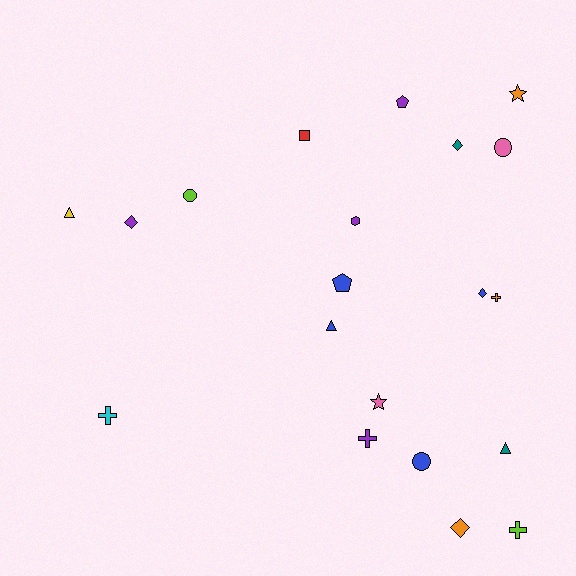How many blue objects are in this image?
There are 4 blue objects.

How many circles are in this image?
There are 3 circles.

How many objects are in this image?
There are 20 objects.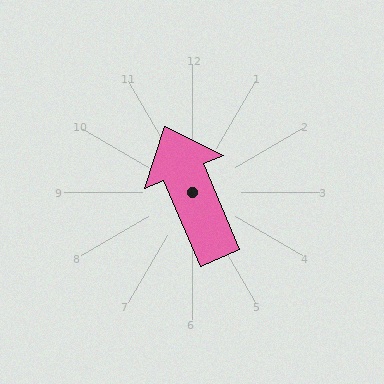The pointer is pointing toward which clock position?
Roughly 11 o'clock.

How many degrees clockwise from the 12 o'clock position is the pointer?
Approximately 337 degrees.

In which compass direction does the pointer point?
Northwest.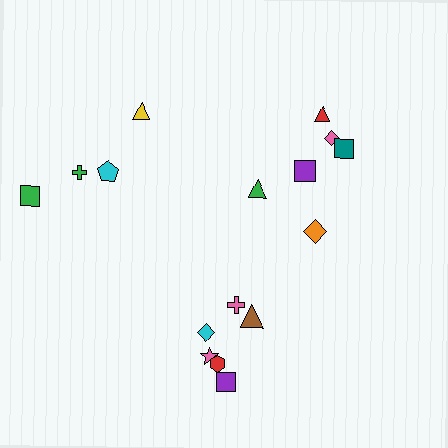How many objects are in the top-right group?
There are 6 objects.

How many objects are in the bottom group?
There are 6 objects.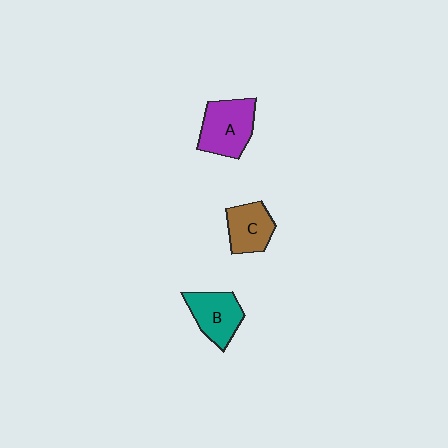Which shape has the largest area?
Shape A (purple).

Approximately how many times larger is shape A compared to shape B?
Approximately 1.2 times.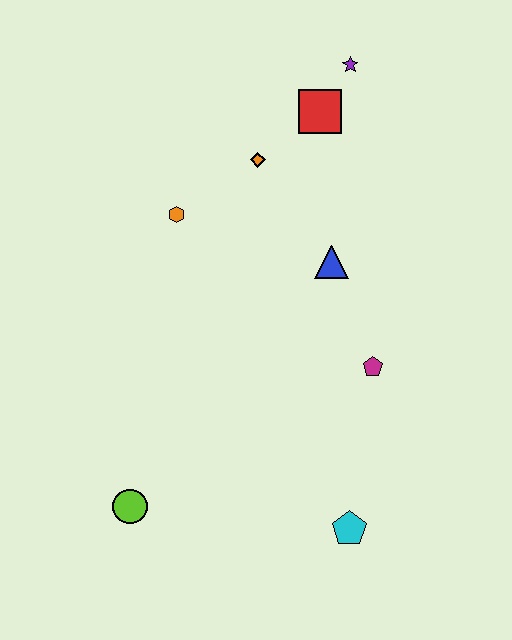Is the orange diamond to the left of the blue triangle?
Yes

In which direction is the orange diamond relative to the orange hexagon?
The orange diamond is to the right of the orange hexagon.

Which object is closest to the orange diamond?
The red square is closest to the orange diamond.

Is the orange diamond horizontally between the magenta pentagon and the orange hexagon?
Yes